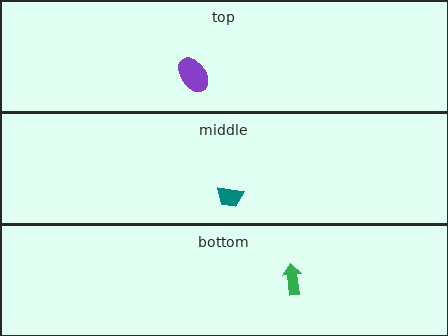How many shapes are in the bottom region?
1.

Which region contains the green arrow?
The bottom region.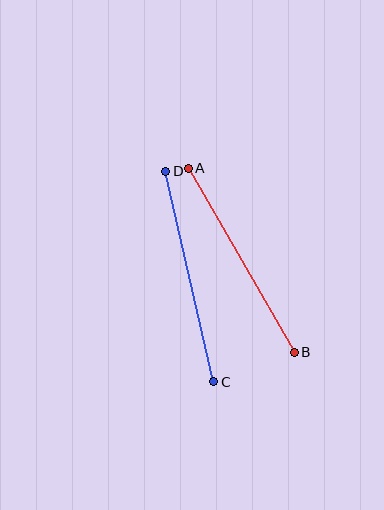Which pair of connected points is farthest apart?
Points C and D are farthest apart.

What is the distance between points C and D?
The distance is approximately 216 pixels.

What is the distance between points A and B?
The distance is approximately 213 pixels.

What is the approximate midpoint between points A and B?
The midpoint is at approximately (241, 260) pixels.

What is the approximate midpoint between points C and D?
The midpoint is at approximately (190, 277) pixels.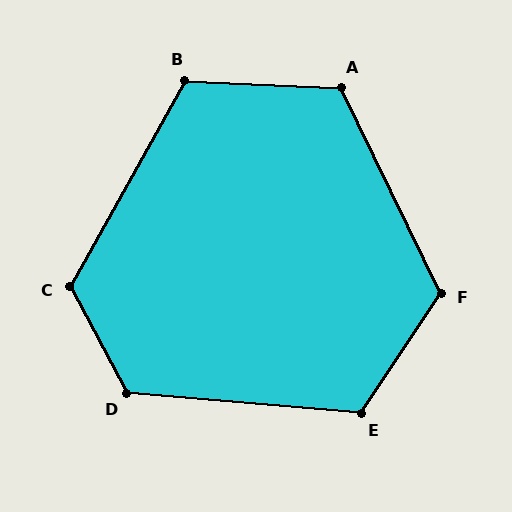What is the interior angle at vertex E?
Approximately 119 degrees (obtuse).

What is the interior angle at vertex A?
Approximately 118 degrees (obtuse).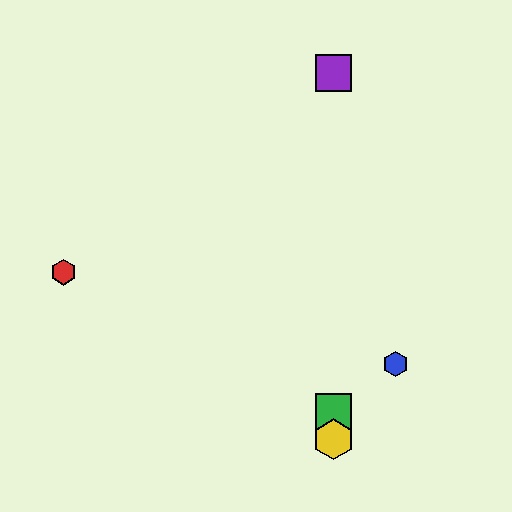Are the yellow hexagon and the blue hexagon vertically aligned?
No, the yellow hexagon is at x≈333 and the blue hexagon is at x≈395.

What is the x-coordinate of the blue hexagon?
The blue hexagon is at x≈395.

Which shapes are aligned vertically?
The green square, the yellow hexagon, the purple square are aligned vertically.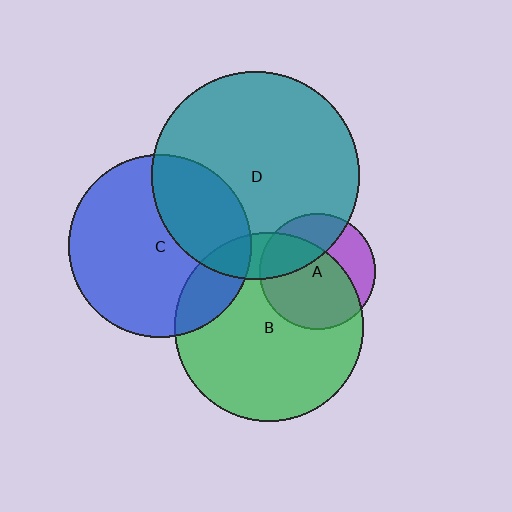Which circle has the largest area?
Circle D (teal).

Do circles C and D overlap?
Yes.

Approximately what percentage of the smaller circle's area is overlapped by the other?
Approximately 30%.